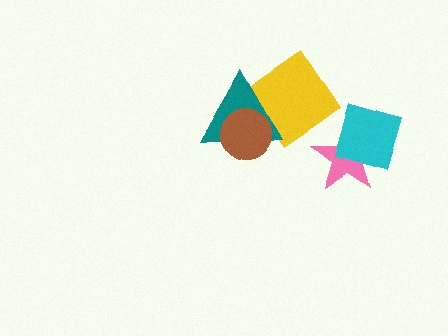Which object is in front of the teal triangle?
The brown circle is in front of the teal triangle.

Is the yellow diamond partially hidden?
Yes, it is partially covered by another shape.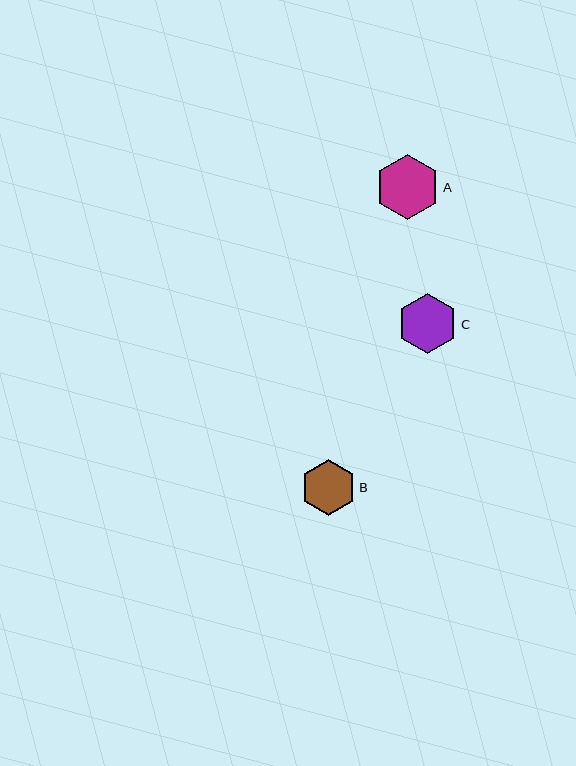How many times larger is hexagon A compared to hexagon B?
Hexagon A is approximately 1.2 times the size of hexagon B.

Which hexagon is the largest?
Hexagon A is the largest with a size of approximately 64 pixels.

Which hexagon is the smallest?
Hexagon B is the smallest with a size of approximately 55 pixels.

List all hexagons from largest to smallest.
From largest to smallest: A, C, B.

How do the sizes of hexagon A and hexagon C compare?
Hexagon A and hexagon C are approximately the same size.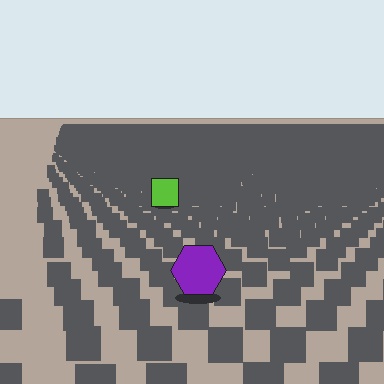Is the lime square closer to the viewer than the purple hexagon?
No. The purple hexagon is closer — you can tell from the texture gradient: the ground texture is coarser near it.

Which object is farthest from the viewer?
The lime square is farthest from the viewer. It appears smaller and the ground texture around it is denser.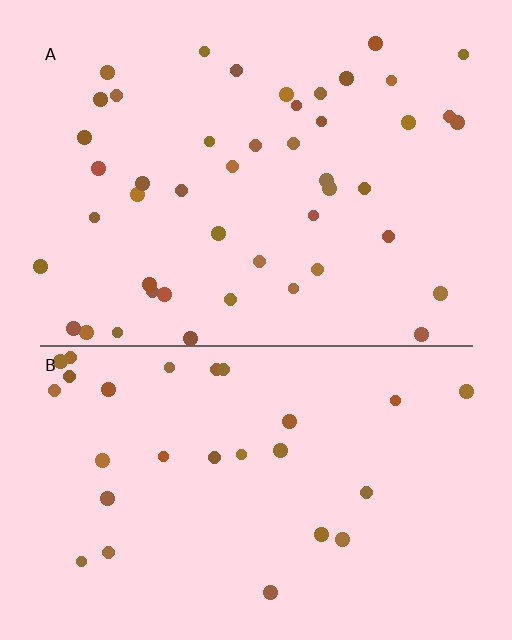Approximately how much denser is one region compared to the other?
Approximately 1.7× — region A over region B.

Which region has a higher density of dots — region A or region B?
A (the top).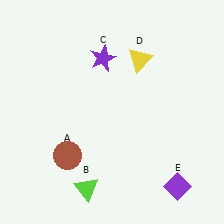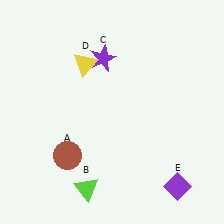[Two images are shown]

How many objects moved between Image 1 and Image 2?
1 object moved between the two images.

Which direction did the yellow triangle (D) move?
The yellow triangle (D) moved left.